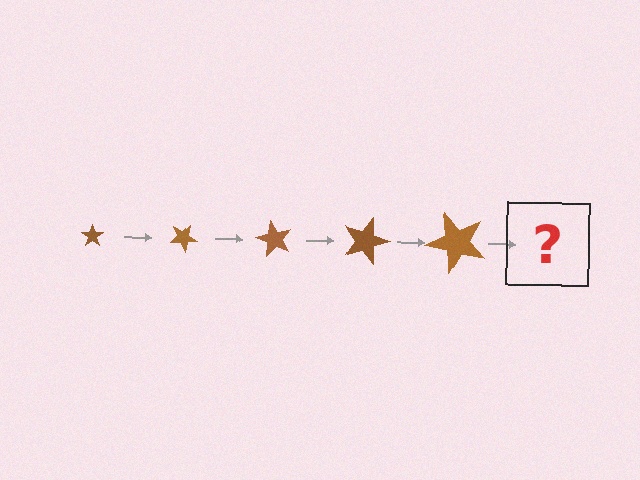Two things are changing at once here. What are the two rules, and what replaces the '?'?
The two rules are that the star grows larger each step and it rotates 30 degrees each step. The '?' should be a star, larger than the previous one and rotated 150 degrees from the start.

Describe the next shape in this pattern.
It should be a star, larger than the previous one and rotated 150 degrees from the start.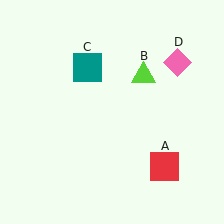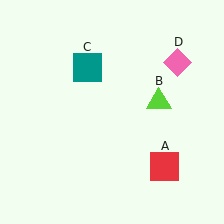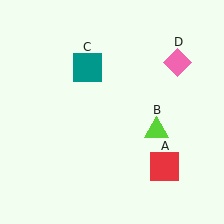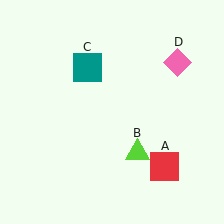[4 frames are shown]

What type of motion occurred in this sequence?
The lime triangle (object B) rotated clockwise around the center of the scene.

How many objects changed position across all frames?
1 object changed position: lime triangle (object B).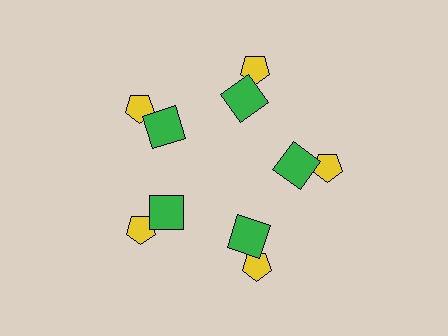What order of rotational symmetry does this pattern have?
This pattern has 5-fold rotational symmetry.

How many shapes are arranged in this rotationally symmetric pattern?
There are 10 shapes, arranged in 5 groups of 2.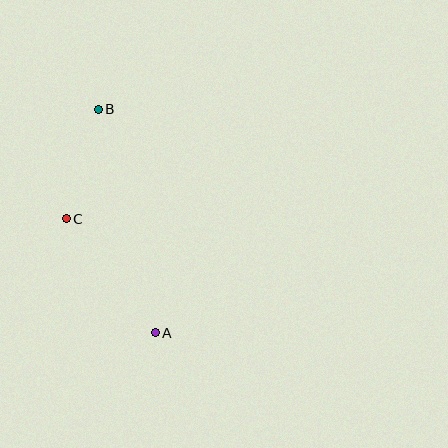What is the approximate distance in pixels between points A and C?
The distance between A and C is approximately 145 pixels.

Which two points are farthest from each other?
Points A and B are farthest from each other.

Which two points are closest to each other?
Points B and C are closest to each other.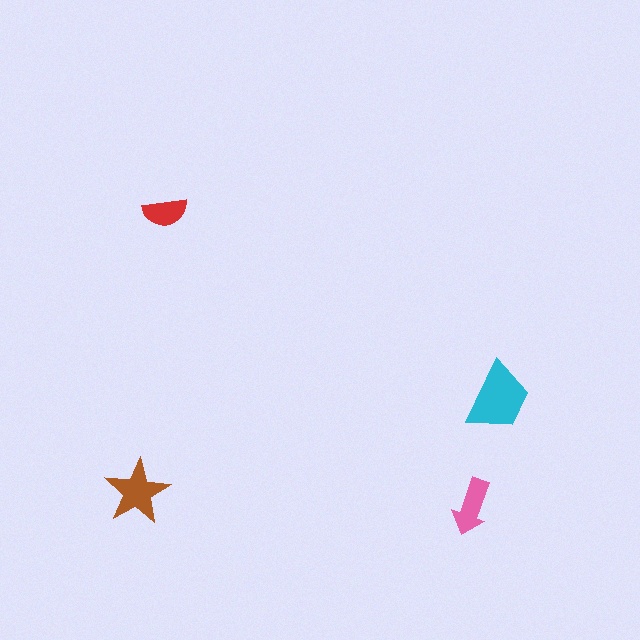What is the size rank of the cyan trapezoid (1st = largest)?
1st.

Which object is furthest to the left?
The brown star is leftmost.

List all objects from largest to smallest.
The cyan trapezoid, the brown star, the pink arrow, the red semicircle.